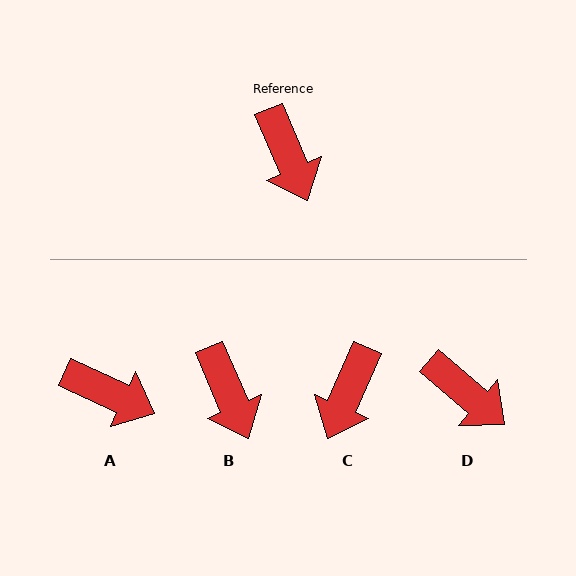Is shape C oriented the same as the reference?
No, it is off by about 47 degrees.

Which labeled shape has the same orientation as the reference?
B.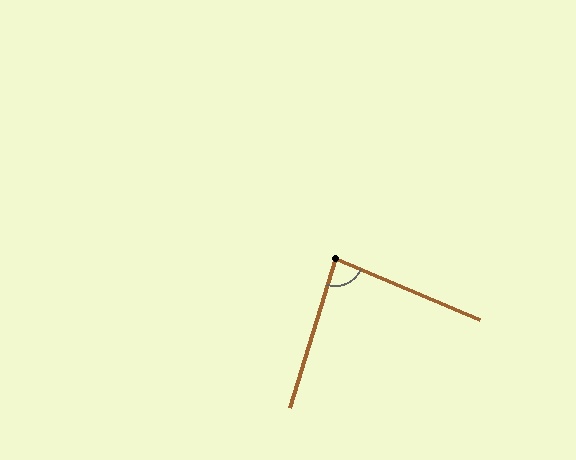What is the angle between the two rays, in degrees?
Approximately 84 degrees.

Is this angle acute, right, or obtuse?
It is acute.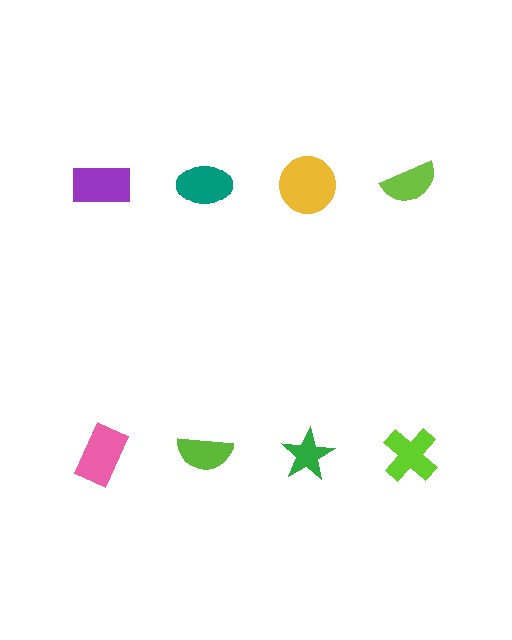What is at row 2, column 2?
A lime semicircle.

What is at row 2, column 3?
A green star.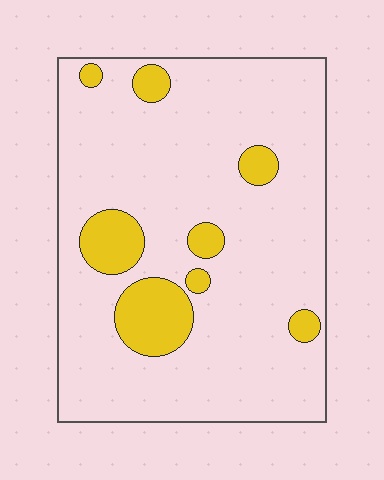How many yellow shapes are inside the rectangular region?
8.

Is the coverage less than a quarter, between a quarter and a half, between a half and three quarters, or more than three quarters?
Less than a quarter.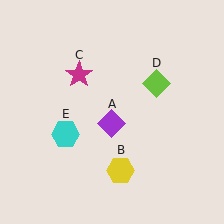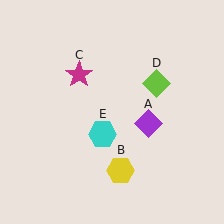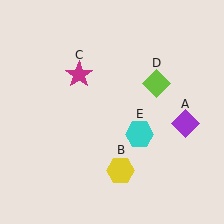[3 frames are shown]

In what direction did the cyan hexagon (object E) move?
The cyan hexagon (object E) moved right.